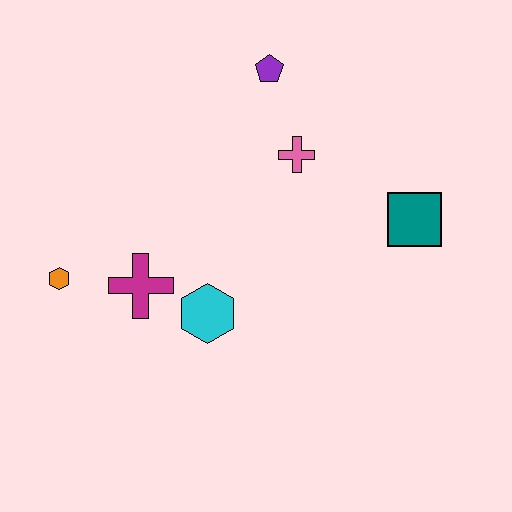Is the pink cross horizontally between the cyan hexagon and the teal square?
Yes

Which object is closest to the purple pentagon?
The pink cross is closest to the purple pentagon.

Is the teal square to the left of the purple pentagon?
No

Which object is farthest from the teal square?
The orange hexagon is farthest from the teal square.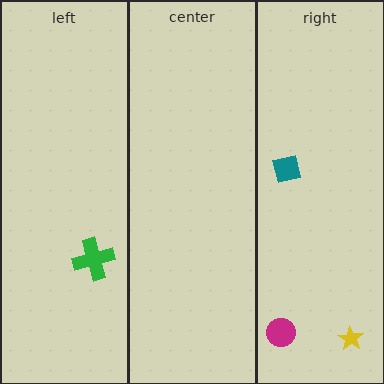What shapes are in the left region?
The green cross.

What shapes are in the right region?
The magenta circle, the yellow star, the teal square.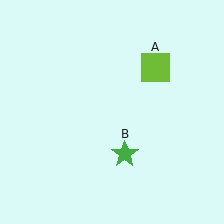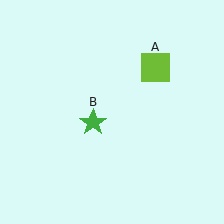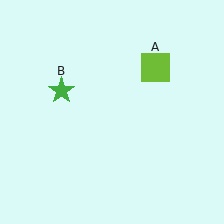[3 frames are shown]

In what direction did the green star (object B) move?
The green star (object B) moved up and to the left.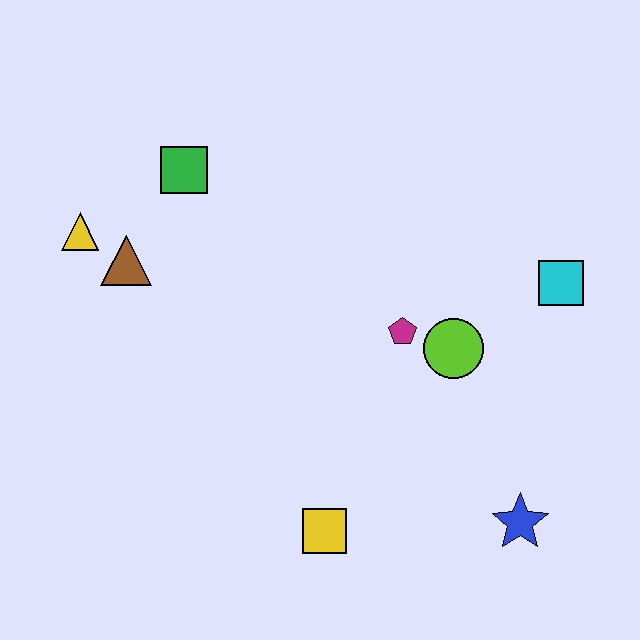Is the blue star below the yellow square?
No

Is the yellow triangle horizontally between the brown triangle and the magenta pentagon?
No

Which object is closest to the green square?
The brown triangle is closest to the green square.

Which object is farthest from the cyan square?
The yellow triangle is farthest from the cyan square.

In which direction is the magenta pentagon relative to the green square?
The magenta pentagon is to the right of the green square.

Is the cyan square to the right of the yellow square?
Yes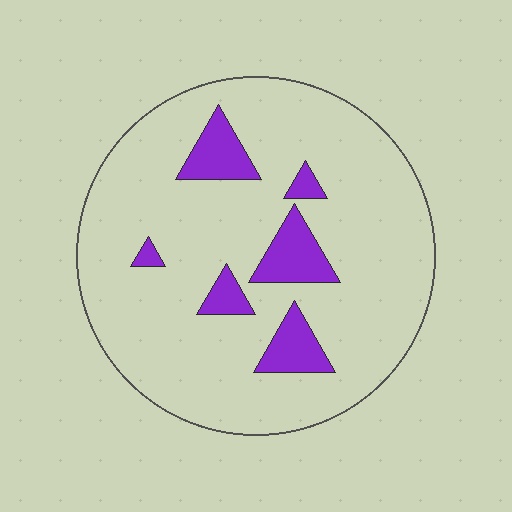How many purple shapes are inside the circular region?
6.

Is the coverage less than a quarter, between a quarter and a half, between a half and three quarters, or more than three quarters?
Less than a quarter.